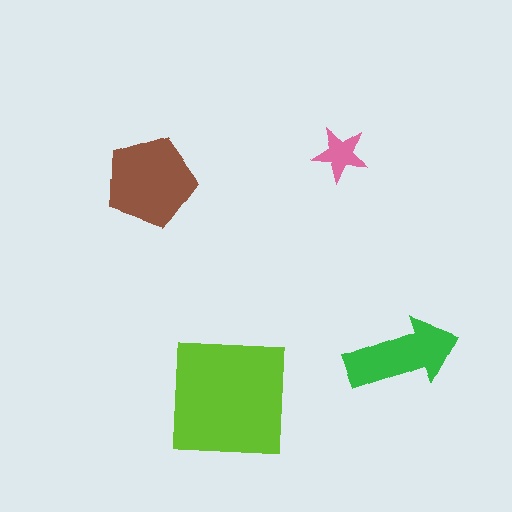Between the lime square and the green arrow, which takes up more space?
The lime square.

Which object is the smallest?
The pink star.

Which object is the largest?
The lime square.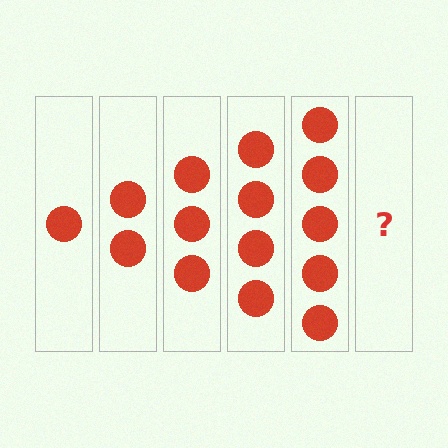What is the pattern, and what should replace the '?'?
The pattern is that each step adds one more circle. The '?' should be 6 circles.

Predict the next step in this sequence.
The next step is 6 circles.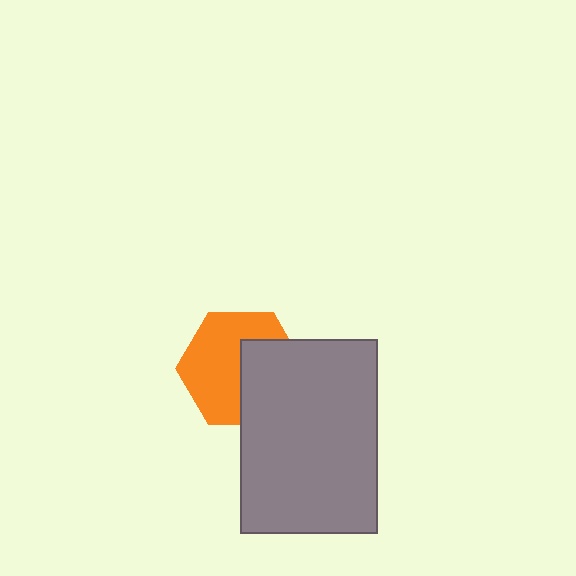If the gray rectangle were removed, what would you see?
You would see the complete orange hexagon.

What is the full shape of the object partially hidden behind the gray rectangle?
The partially hidden object is an orange hexagon.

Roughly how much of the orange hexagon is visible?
About half of it is visible (roughly 59%).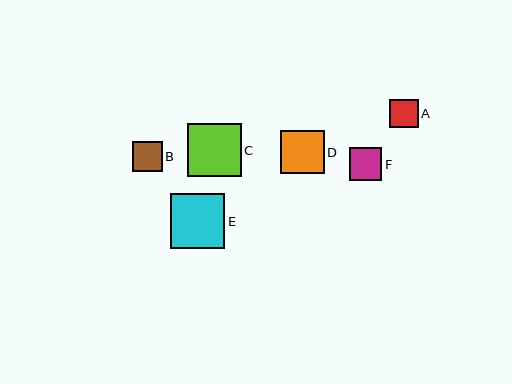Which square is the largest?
Square E is the largest with a size of approximately 54 pixels.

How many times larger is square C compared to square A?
Square C is approximately 1.9 times the size of square A.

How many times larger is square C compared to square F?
Square C is approximately 1.6 times the size of square F.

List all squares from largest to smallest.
From largest to smallest: E, C, D, F, B, A.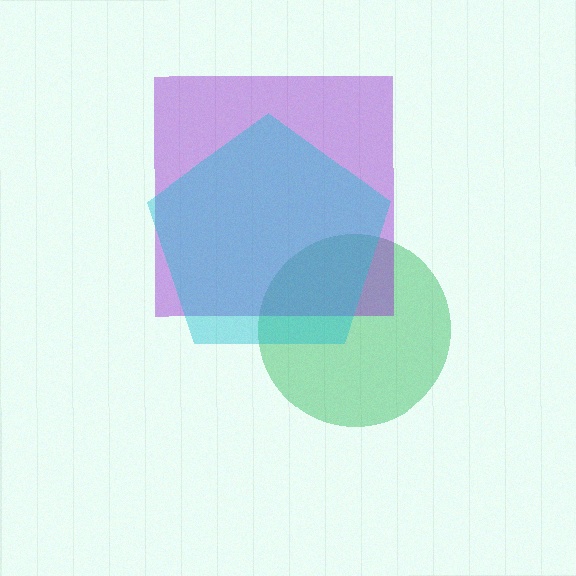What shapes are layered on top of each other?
The layered shapes are: a green circle, a purple square, a cyan pentagon.